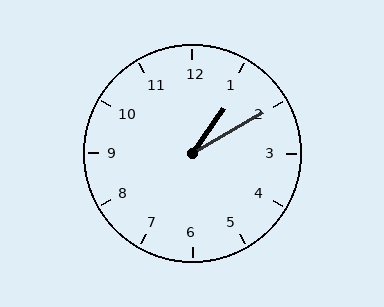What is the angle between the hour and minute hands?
Approximately 25 degrees.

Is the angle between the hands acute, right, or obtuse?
It is acute.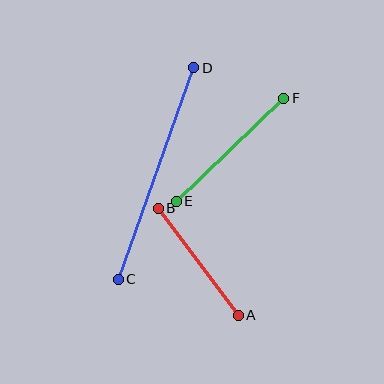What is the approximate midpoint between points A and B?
The midpoint is at approximately (198, 262) pixels.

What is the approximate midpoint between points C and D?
The midpoint is at approximately (156, 173) pixels.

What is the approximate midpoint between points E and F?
The midpoint is at approximately (230, 150) pixels.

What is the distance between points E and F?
The distance is approximately 149 pixels.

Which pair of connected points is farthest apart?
Points C and D are farthest apart.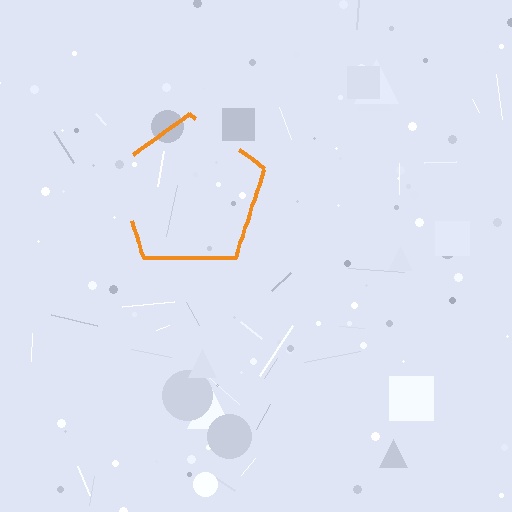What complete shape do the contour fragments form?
The contour fragments form a pentagon.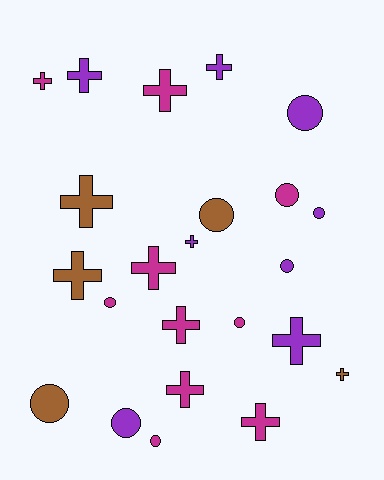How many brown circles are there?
There are 2 brown circles.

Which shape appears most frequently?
Cross, with 13 objects.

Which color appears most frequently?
Magenta, with 10 objects.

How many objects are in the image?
There are 23 objects.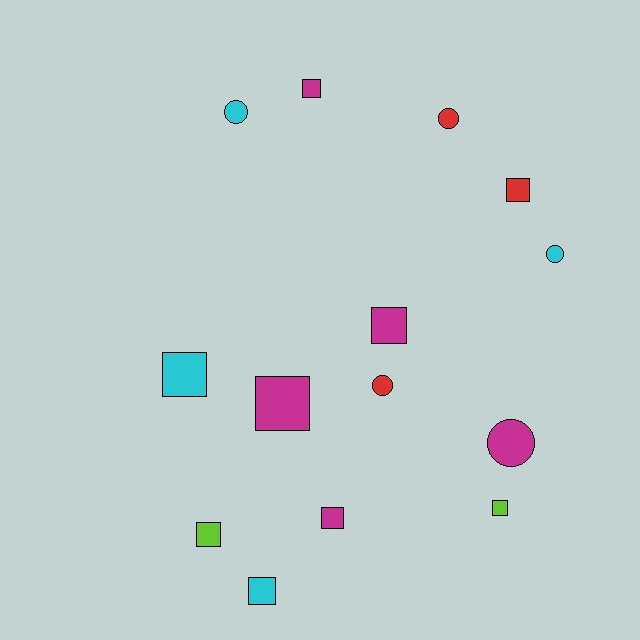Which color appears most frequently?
Magenta, with 5 objects.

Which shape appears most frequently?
Square, with 9 objects.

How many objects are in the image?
There are 14 objects.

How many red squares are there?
There is 1 red square.